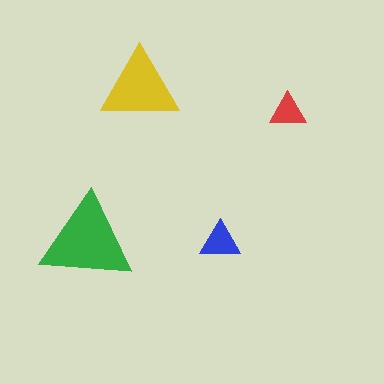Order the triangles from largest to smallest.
the green one, the yellow one, the blue one, the red one.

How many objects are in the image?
There are 4 objects in the image.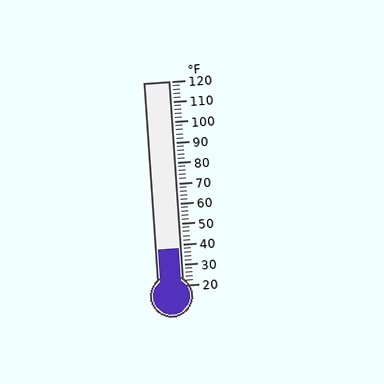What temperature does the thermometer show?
The thermometer shows approximately 38°F.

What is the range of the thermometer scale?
The thermometer scale ranges from 20°F to 120°F.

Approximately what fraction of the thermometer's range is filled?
The thermometer is filled to approximately 20% of its range.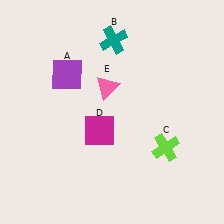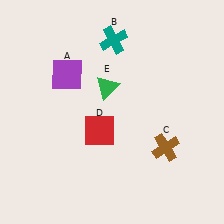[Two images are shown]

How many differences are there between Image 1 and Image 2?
There are 3 differences between the two images.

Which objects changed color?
C changed from lime to brown. D changed from magenta to red. E changed from pink to green.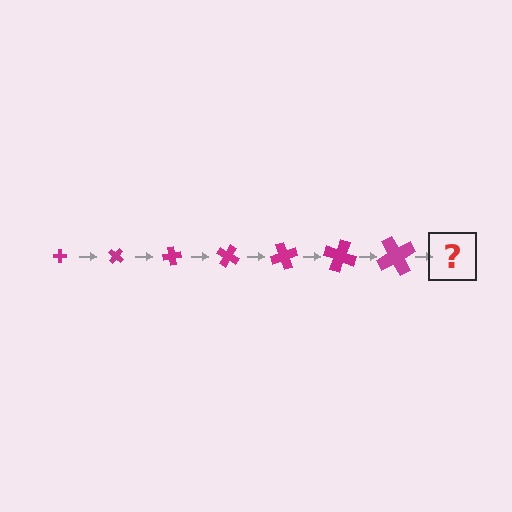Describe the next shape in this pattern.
It should be a cross, larger than the previous one and rotated 280 degrees from the start.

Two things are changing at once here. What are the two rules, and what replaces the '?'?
The two rules are that the cross grows larger each step and it rotates 40 degrees each step. The '?' should be a cross, larger than the previous one and rotated 280 degrees from the start.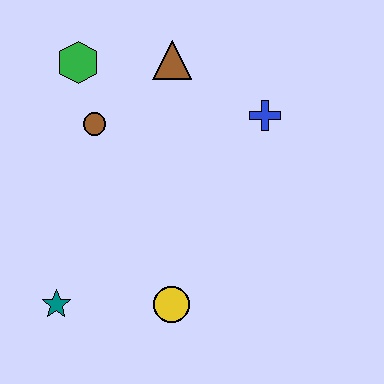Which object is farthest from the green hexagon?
The yellow circle is farthest from the green hexagon.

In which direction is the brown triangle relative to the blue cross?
The brown triangle is to the left of the blue cross.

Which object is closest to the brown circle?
The green hexagon is closest to the brown circle.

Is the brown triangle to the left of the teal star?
No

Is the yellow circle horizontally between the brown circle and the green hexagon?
No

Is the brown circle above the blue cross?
No